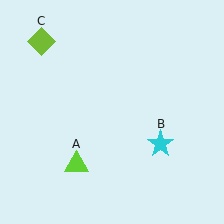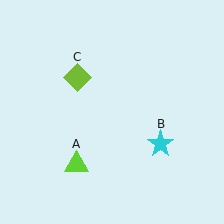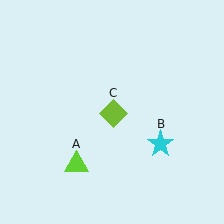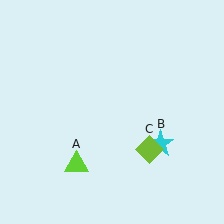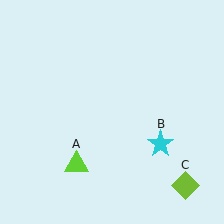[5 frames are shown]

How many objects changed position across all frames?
1 object changed position: lime diamond (object C).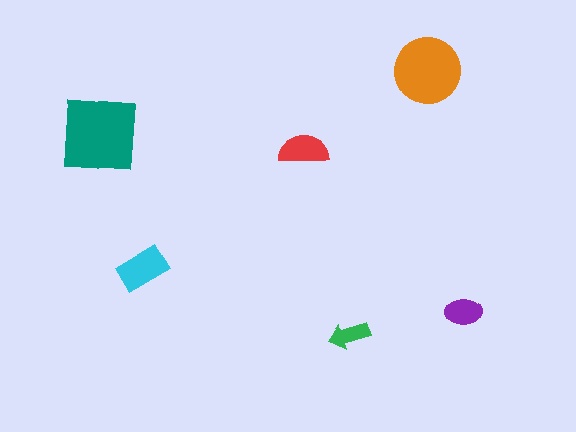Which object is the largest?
The teal square.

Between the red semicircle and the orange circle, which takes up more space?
The orange circle.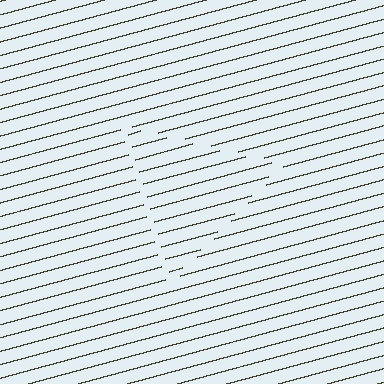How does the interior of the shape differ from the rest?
The interior of the shape contains the same grating, shifted by half a period — the contour is defined by the phase discontinuity where line-ends from the inner and outer gratings abut.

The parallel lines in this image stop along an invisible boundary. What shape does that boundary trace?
An illusory triangle. The interior of the shape contains the same grating, shifted by half a period — the contour is defined by the phase discontinuity where line-ends from the inner and outer gratings abut.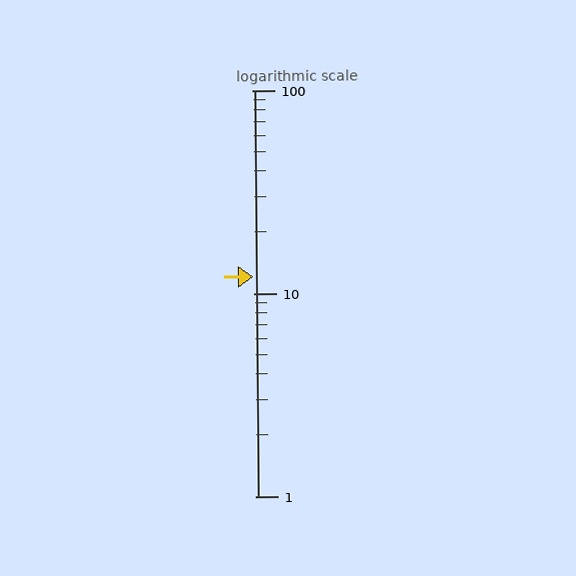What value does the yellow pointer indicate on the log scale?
The pointer indicates approximately 12.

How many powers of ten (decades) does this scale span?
The scale spans 2 decades, from 1 to 100.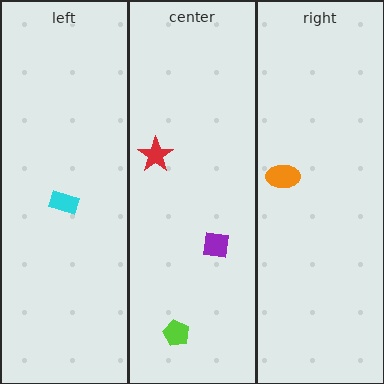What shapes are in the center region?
The purple square, the lime pentagon, the red star.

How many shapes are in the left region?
1.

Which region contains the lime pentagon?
The center region.